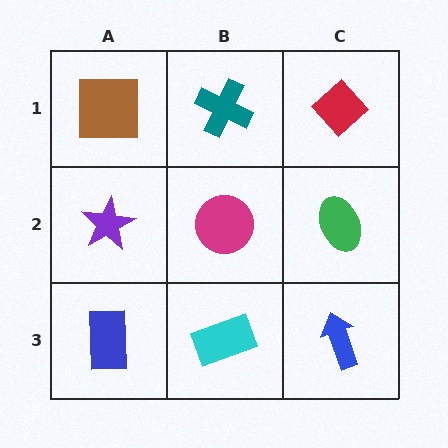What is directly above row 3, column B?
A magenta circle.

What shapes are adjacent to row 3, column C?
A green ellipse (row 2, column C), a cyan rectangle (row 3, column B).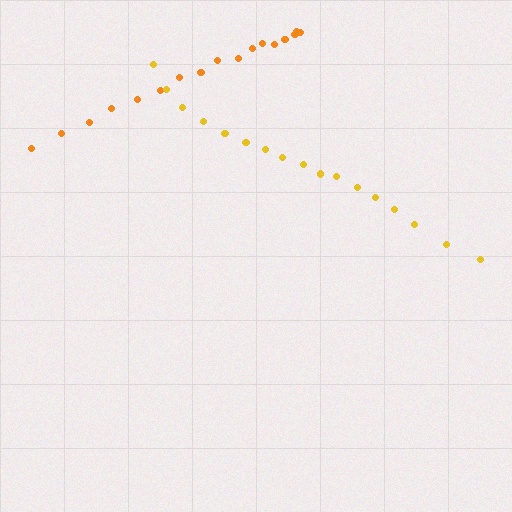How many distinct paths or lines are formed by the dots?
There are 2 distinct paths.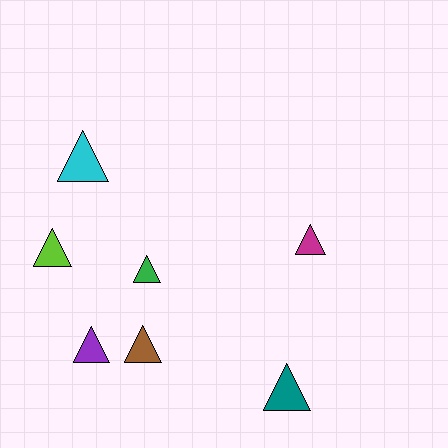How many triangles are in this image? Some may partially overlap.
There are 7 triangles.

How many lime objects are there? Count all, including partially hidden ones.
There is 1 lime object.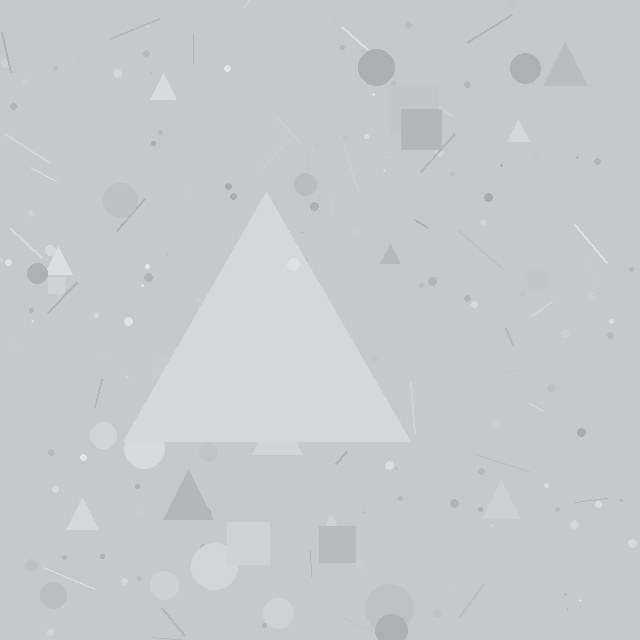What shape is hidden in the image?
A triangle is hidden in the image.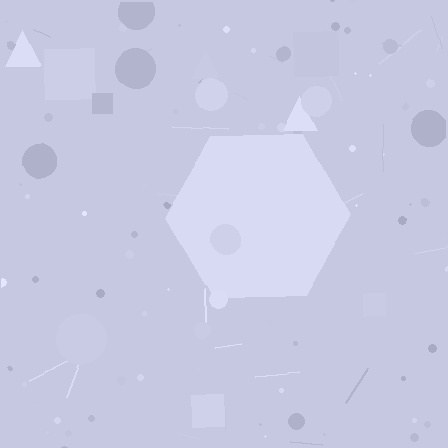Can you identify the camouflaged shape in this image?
The camouflaged shape is a hexagon.